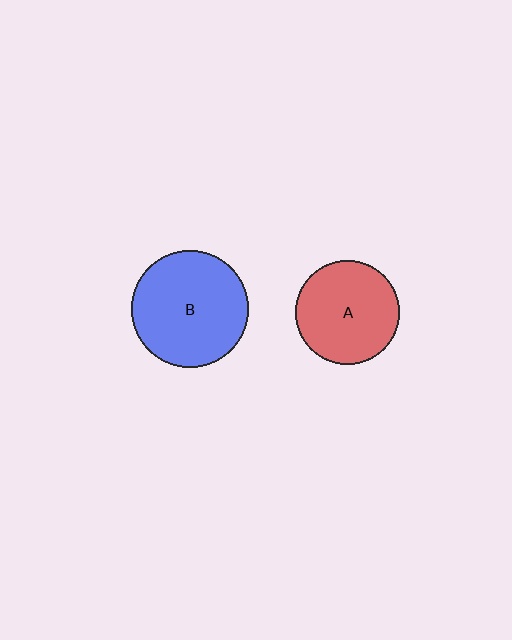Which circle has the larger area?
Circle B (blue).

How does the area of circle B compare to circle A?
Approximately 1.3 times.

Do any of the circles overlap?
No, none of the circles overlap.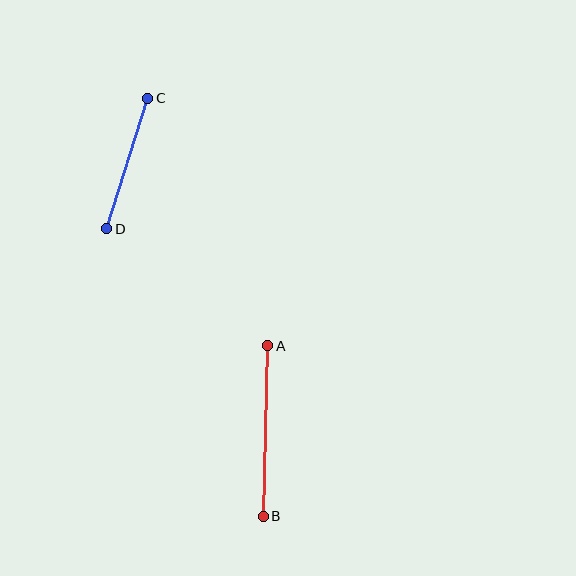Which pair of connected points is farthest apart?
Points A and B are farthest apart.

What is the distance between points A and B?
The distance is approximately 170 pixels.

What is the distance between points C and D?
The distance is approximately 137 pixels.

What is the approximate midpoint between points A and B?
The midpoint is at approximately (266, 431) pixels.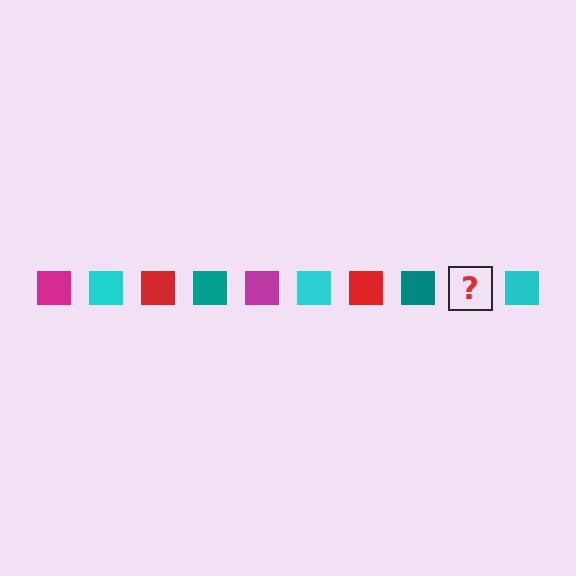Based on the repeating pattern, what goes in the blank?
The blank should be a magenta square.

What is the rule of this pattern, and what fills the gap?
The rule is that the pattern cycles through magenta, cyan, red, teal squares. The gap should be filled with a magenta square.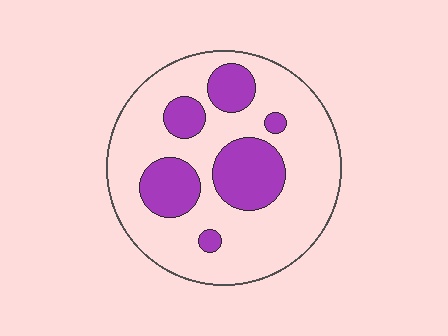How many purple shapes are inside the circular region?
6.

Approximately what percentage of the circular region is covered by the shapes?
Approximately 25%.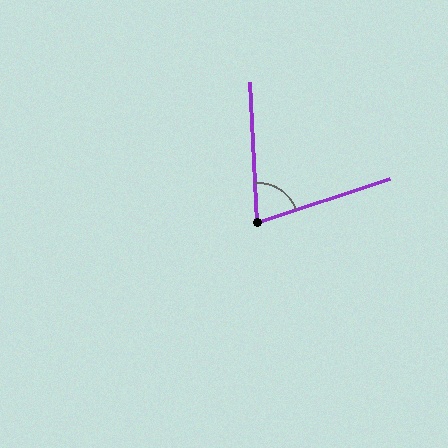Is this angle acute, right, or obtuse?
It is acute.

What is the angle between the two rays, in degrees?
Approximately 74 degrees.